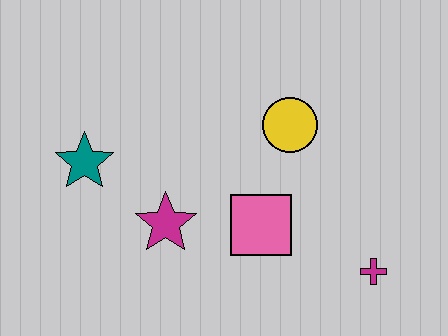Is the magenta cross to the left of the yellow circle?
No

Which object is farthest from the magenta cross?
The teal star is farthest from the magenta cross.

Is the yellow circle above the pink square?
Yes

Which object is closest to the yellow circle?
The pink square is closest to the yellow circle.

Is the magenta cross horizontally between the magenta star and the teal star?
No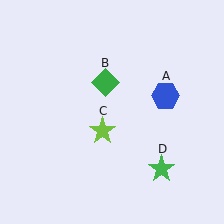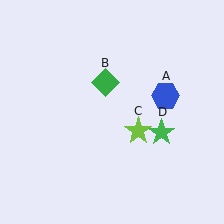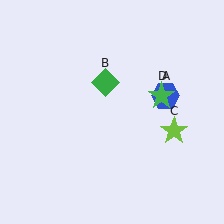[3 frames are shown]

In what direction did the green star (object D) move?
The green star (object D) moved up.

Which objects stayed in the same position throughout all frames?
Blue hexagon (object A) and green diamond (object B) remained stationary.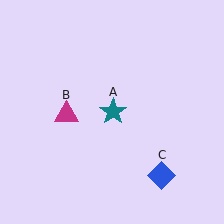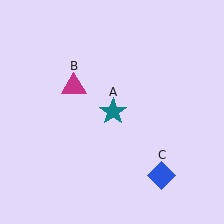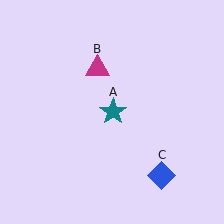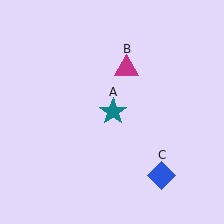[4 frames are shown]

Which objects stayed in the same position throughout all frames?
Teal star (object A) and blue diamond (object C) remained stationary.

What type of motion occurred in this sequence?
The magenta triangle (object B) rotated clockwise around the center of the scene.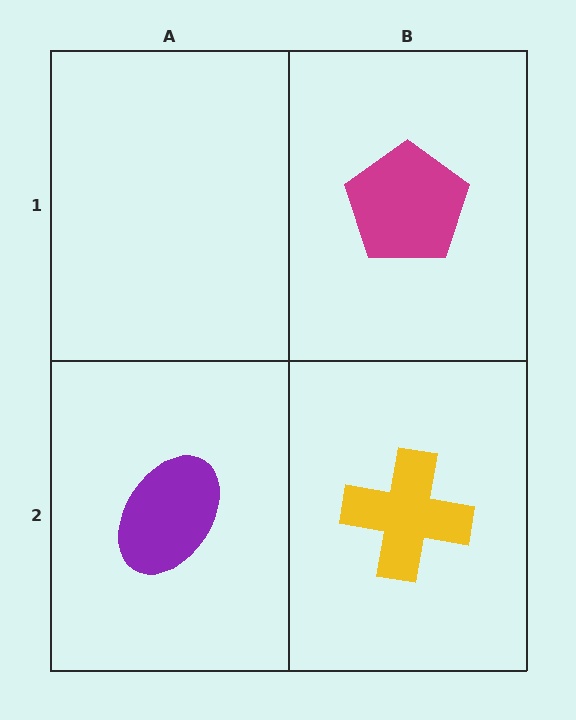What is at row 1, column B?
A magenta pentagon.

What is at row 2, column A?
A purple ellipse.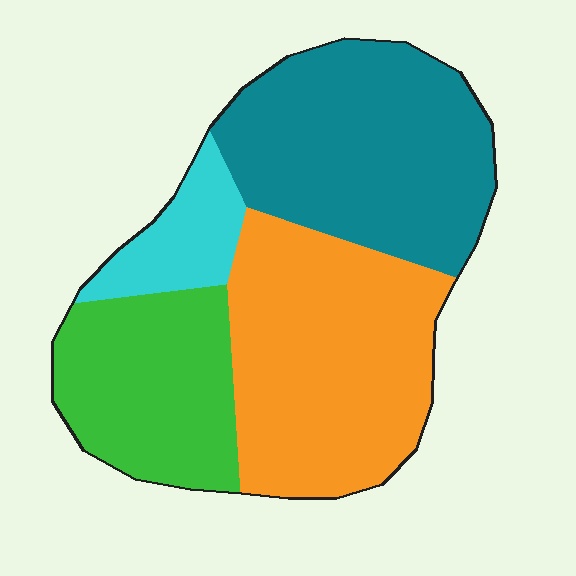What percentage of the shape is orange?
Orange covers 35% of the shape.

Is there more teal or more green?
Teal.